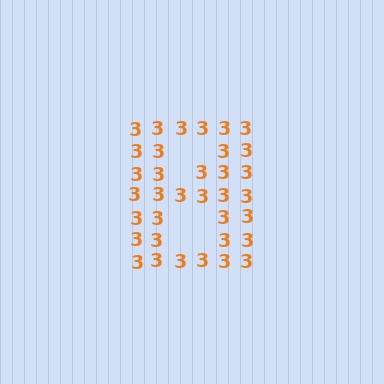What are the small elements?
The small elements are digit 3's.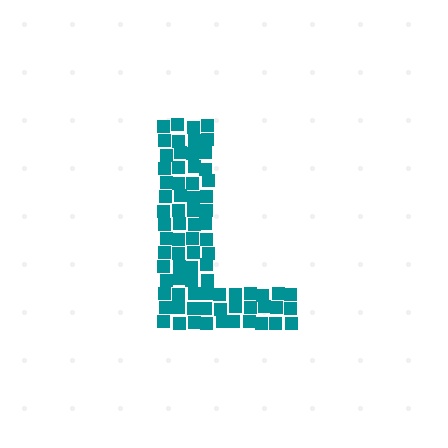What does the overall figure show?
The overall figure shows the letter L.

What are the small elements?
The small elements are squares.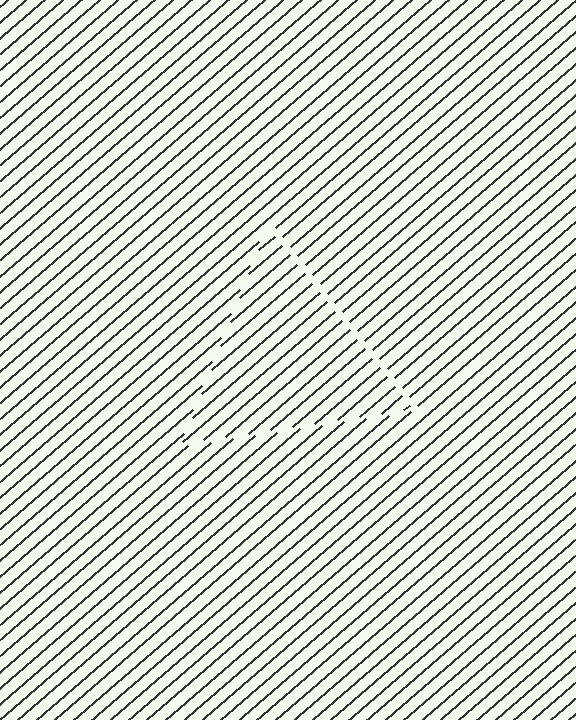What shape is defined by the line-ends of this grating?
An illusory triangle. The interior of the shape contains the same grating, shifted by half a period — the contour is defined by the phase discontinuity where line-ends from the inner and outer gratings abut.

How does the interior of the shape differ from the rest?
The interior of the shape contains the same grating, shifted by half a period — the contour is defined by the phase discontinuity where line-ends from the inner and outer gratings abut.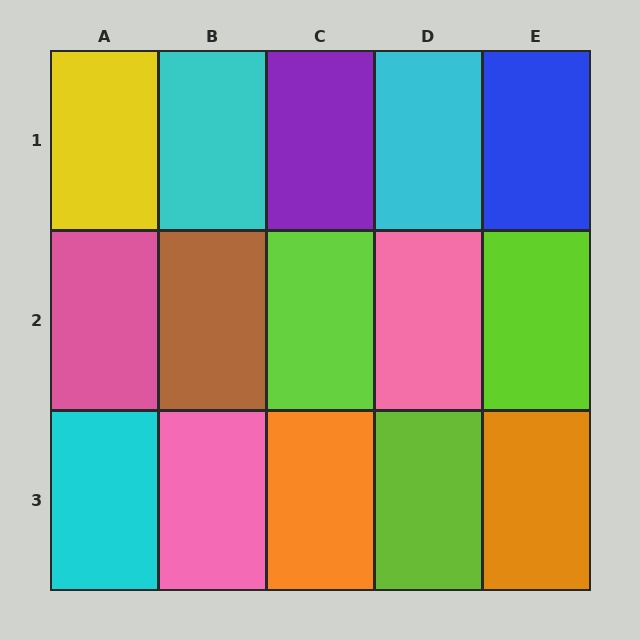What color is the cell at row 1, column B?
Cyan.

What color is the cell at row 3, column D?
Lime.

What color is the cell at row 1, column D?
Cyan.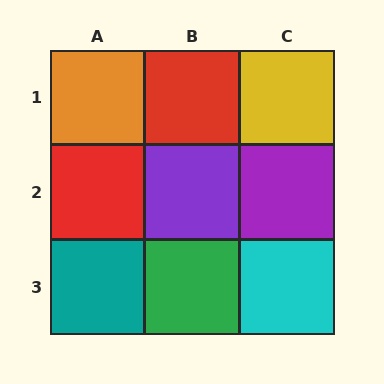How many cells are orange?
1 cell is orange.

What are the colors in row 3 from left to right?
Teal, green, cyan.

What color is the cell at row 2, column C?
Purple.